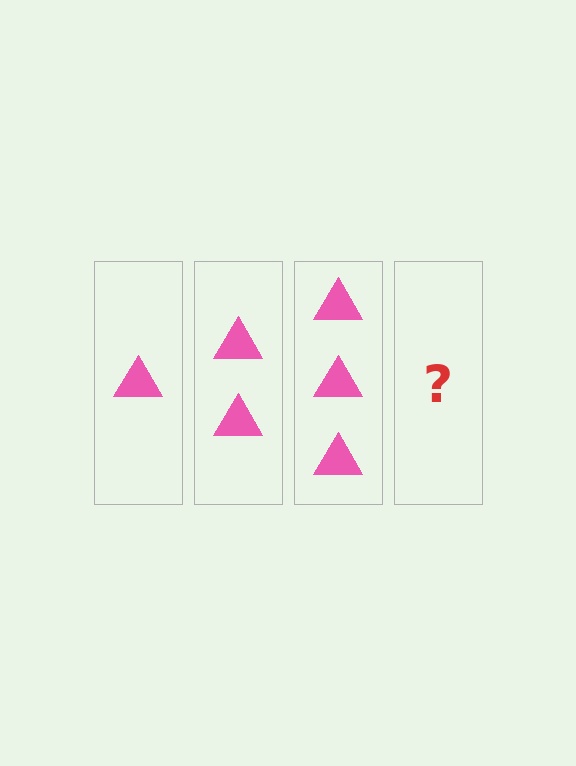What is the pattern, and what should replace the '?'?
The pattern is that each step adds one more triangle. The '?' should be 4 triangles.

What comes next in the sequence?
The next element should be 4 triangles.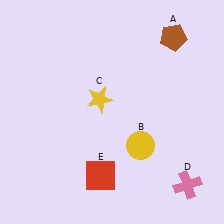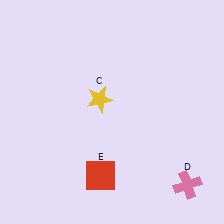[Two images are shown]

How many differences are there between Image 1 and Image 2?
There are 2 differences between the two images.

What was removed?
The yellow circle (B), the brown pentagon (A) were removed in Image 2.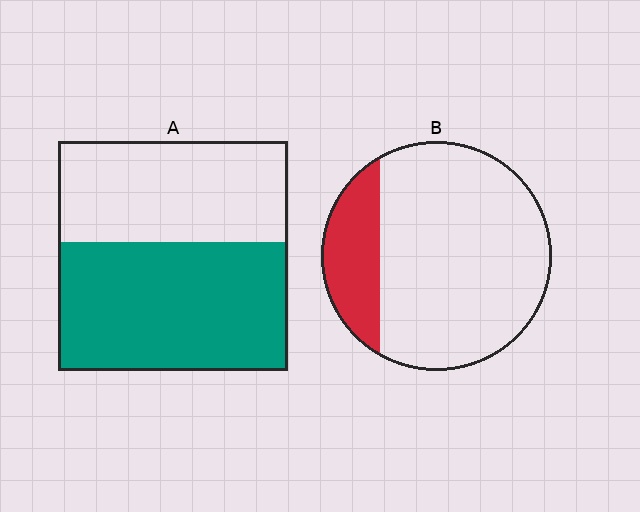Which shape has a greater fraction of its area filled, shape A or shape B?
Shape A.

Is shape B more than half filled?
No.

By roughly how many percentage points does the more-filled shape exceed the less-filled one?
By roughly 35 percentage points (A over B).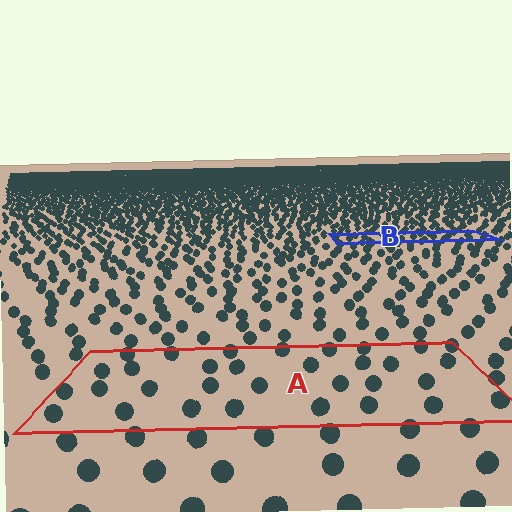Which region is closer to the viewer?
Region A is closer. The texture elements there are larger and more spread out.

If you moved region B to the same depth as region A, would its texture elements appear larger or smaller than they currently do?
They would appear larger. At a closer depth, the same texture elements are projected at a bigger on-screen size.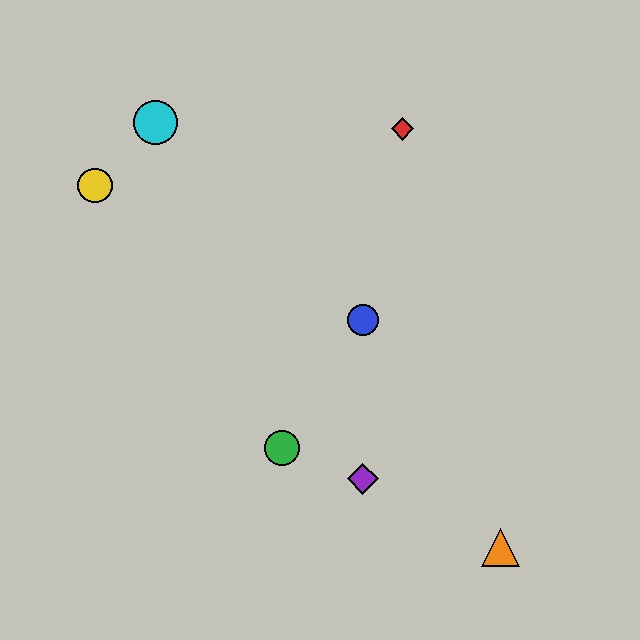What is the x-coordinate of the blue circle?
The blue circle is at x≈363.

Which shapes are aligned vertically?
The blue circle, the purple diamond are aligned vertically.